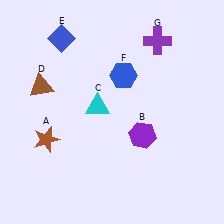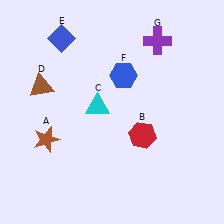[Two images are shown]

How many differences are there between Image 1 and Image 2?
There is 1 difference between the two images.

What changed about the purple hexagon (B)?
In Image 1, B is purple. In Image 2, it changed to red.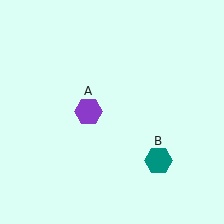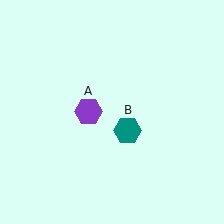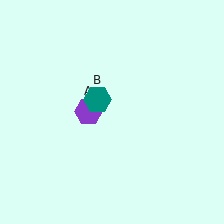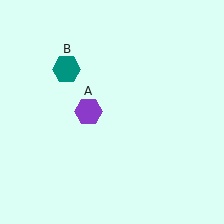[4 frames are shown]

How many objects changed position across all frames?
1 object changed position: teal hexagon (object B).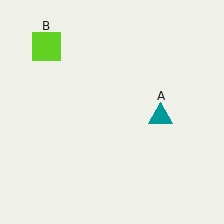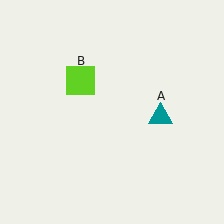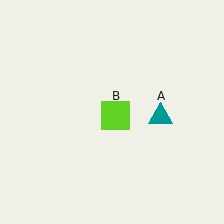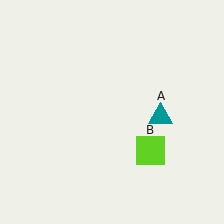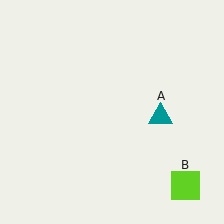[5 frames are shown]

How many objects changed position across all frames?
1 object changed position: lime square (object B).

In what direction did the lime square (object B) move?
The lime square (object B) moved down and to the right.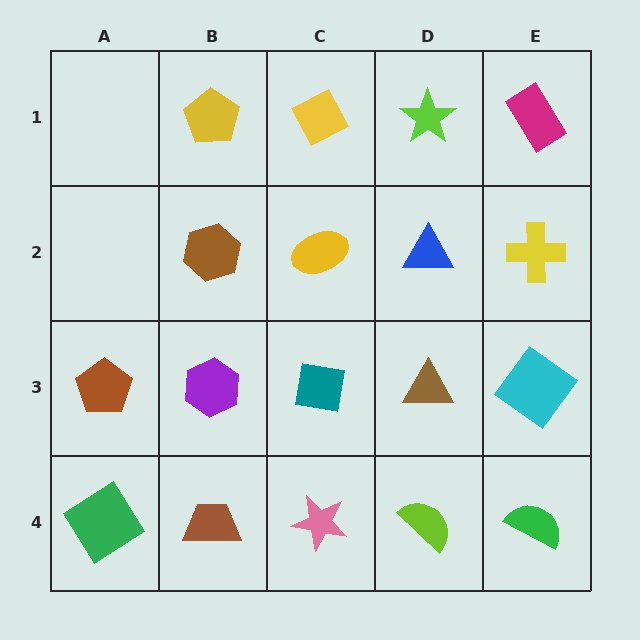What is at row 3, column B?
A purple hexagon.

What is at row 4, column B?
A brown trapezoid.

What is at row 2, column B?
A brown hexagon.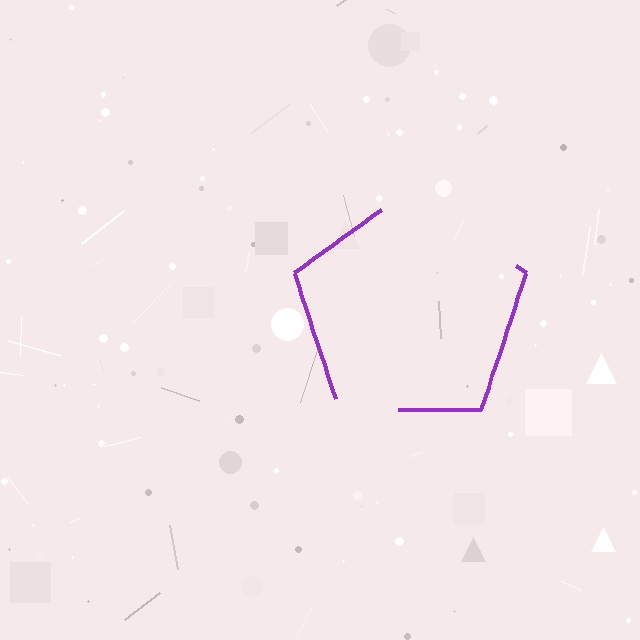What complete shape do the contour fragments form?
The contour fragments form a pentagon.